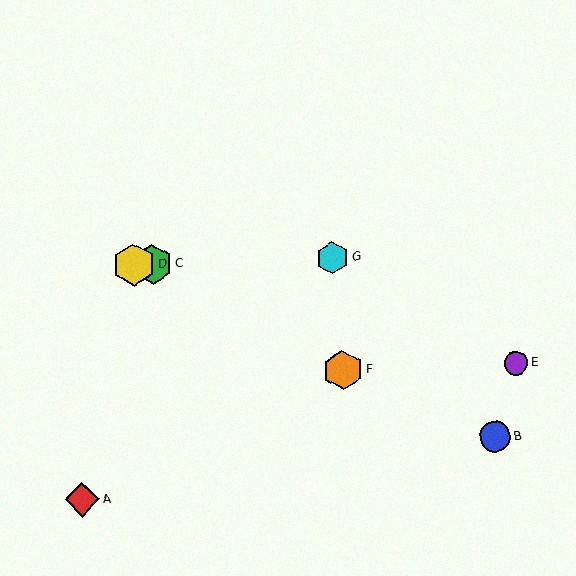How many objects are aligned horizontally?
3 objects (C, D, G) are aligned horizontally.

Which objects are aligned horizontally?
Objects C, D, G are aligned horizontally.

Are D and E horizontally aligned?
No, D is at y≈265 and E is at y≈363.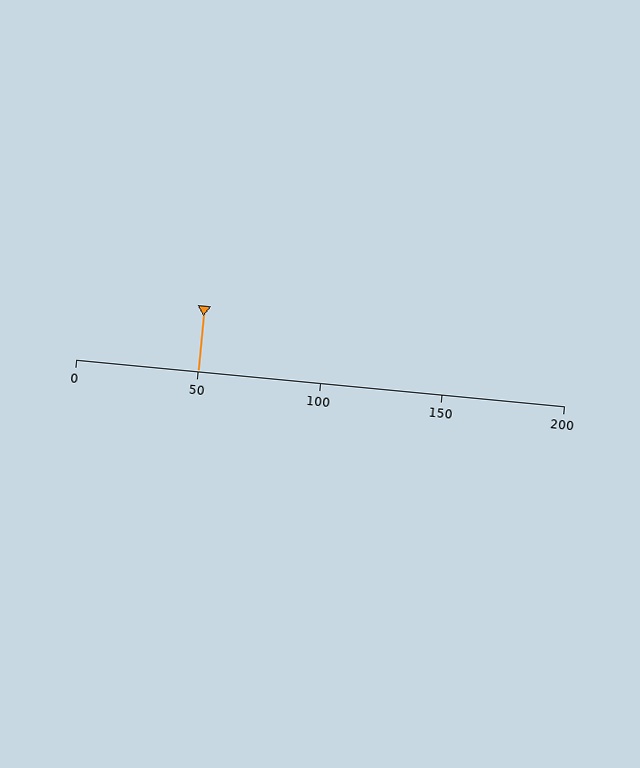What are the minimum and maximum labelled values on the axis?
The axis runs from 0 to 200.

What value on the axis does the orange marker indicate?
The marker indicates approximately 50.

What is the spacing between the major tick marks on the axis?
The major ticks are spaced 50 apart.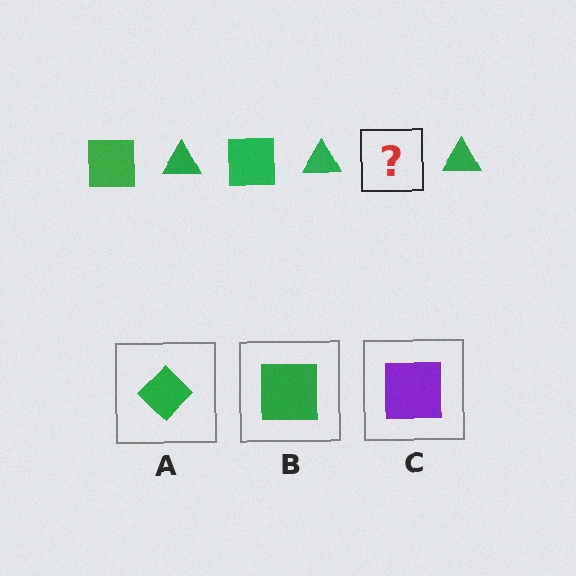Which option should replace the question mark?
Option B.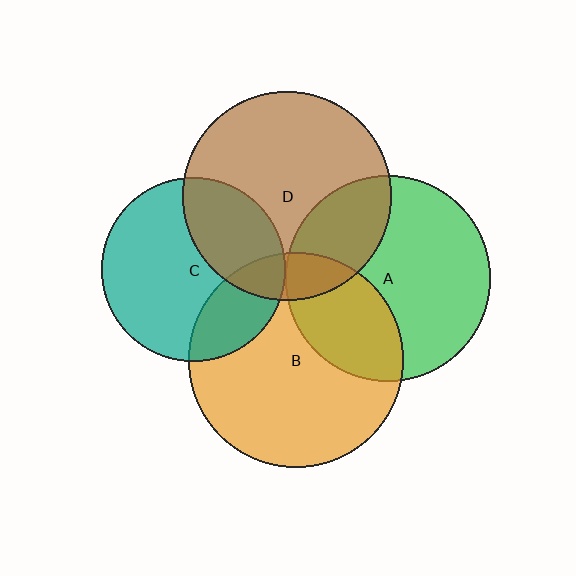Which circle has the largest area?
Circle B (orange).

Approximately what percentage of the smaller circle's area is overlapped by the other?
Approximately 25%.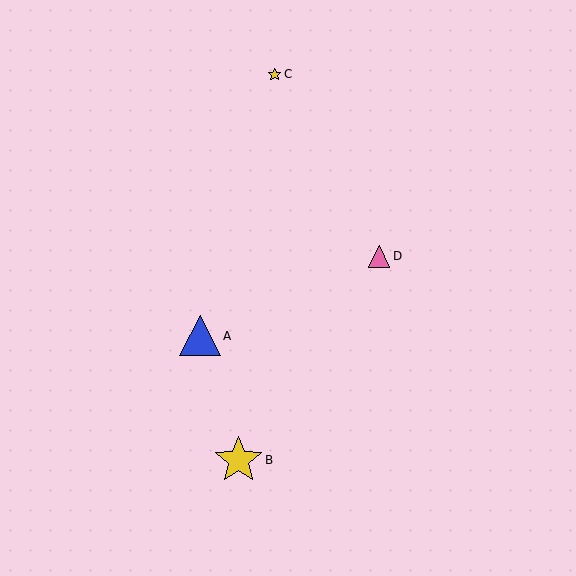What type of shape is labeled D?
Shape D is a pink triangle.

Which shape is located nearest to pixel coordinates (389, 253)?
The pink triangle (labeled D) at (379, 256) is nearest to that location.